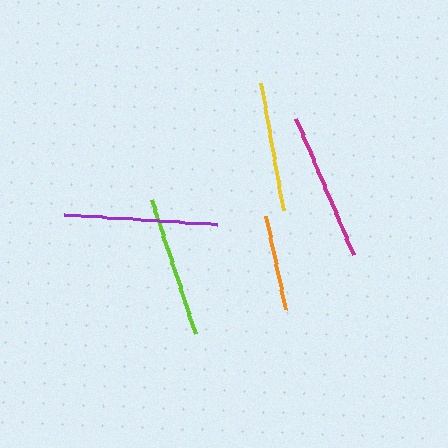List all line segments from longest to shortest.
From longest to shortest: purple, magenta, lime, yellow, orange.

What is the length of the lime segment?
The lime segment is approximately 141 pixels long.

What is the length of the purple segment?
The purple segment is approximately 153 pixels long.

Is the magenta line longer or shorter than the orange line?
The magenta line is longer than the orange line.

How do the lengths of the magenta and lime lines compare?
The magenta and lime lines are approximately the same length.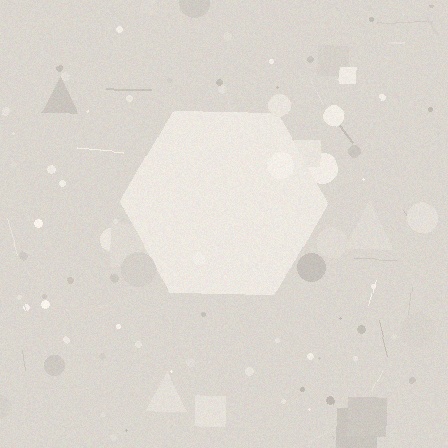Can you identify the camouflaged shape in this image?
The camouflaged shape is a hexagon.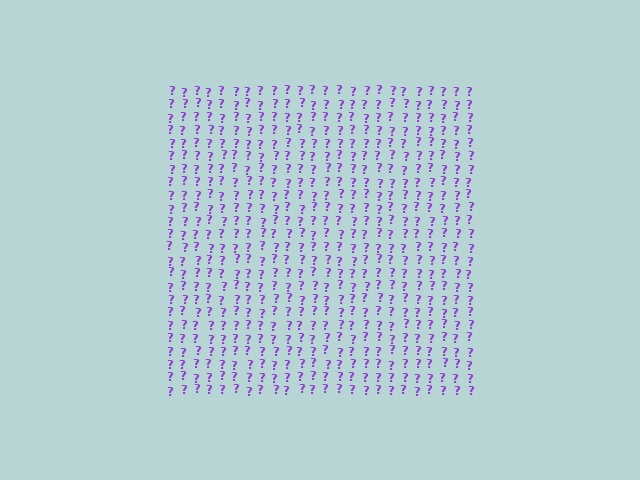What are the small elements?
The small elements are question marks.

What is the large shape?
The large shape is a square.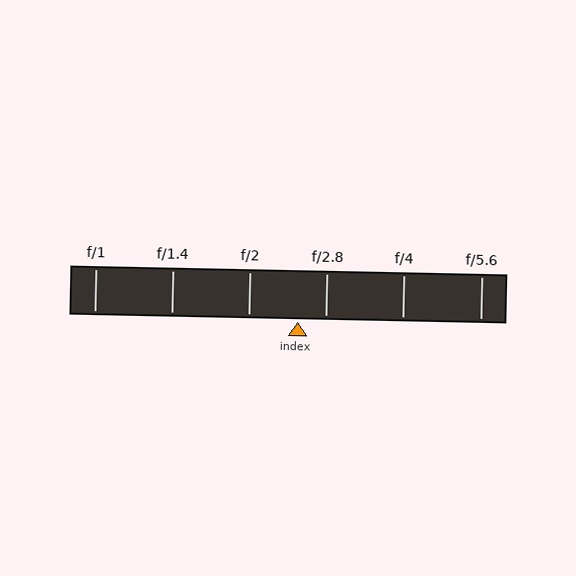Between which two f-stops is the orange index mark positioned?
The index mark is between f/2 and f/2.8.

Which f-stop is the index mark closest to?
The index mark is closest to f/2.8.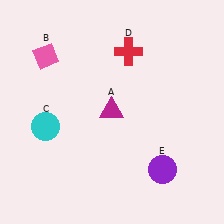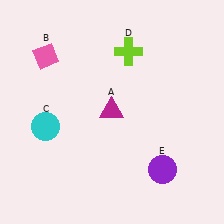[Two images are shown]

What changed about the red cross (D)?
In Image 1, D is red. In Image 2, it changed to lime.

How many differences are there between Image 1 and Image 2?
There is 1 difference between the two images.